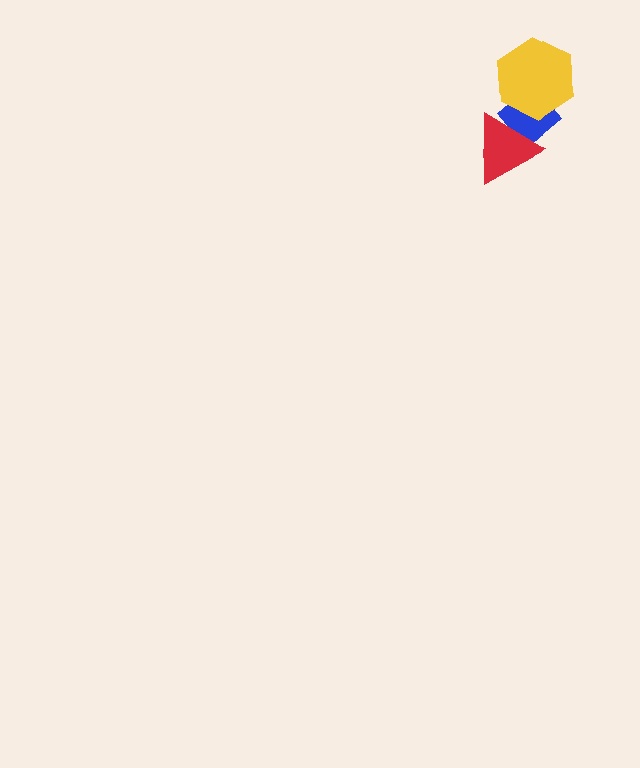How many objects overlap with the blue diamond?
2 objects overlap with the blue diamond.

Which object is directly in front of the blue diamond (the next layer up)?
The yellow hexagon is directly in front of the blue diamond.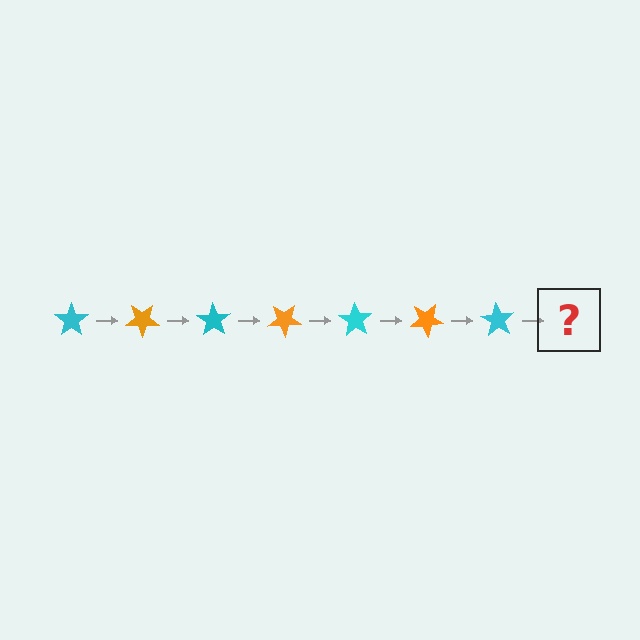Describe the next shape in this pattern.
It should be an orange star, rotated 245 degrees from the start.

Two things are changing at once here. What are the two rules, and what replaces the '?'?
The two rules are that it rotates 35 degrees each step and the color cycles through cyan and orange. The '?' should be an orange star, rotated 245 degrees from the start.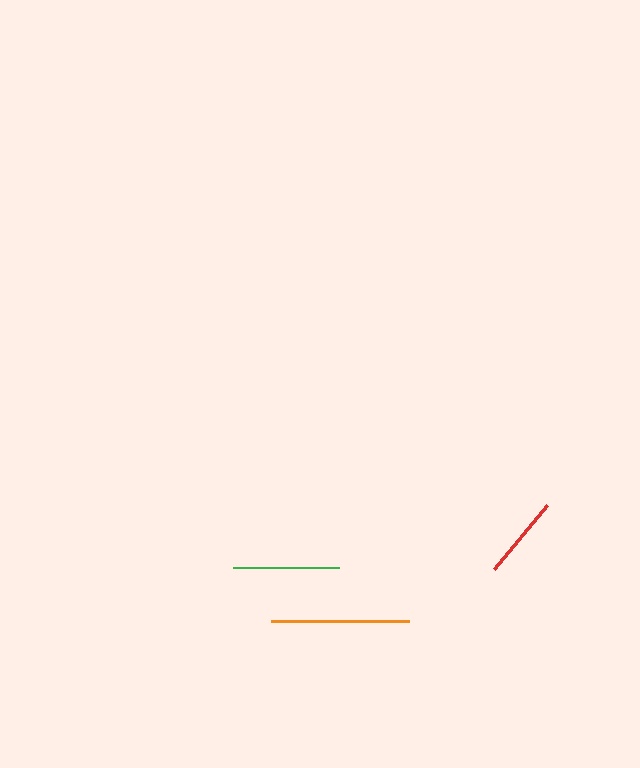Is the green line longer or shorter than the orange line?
The orange line is longer than the green line.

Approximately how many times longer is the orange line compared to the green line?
The orange line is approximately 1.3 times the length of the green line.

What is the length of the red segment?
The red segment is approximately 83 pixels long.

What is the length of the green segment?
The green segment is approximately 107 pixels long.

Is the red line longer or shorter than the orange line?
The orange line is longer than the red line.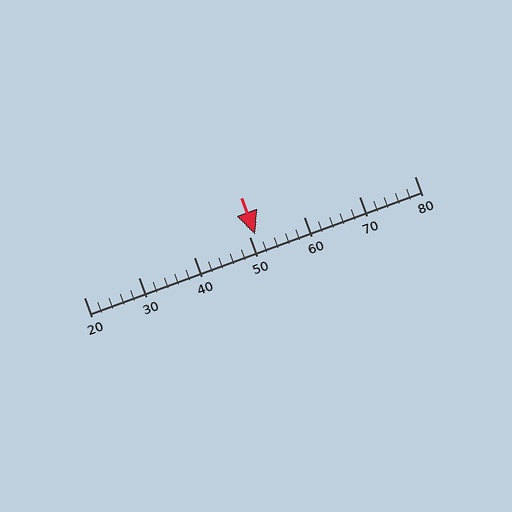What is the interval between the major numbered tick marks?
The major tick marks are spaced 10 units apart.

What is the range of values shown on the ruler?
The ruler shows values from 20 to 80.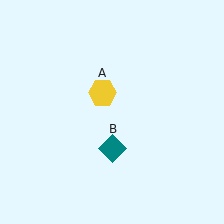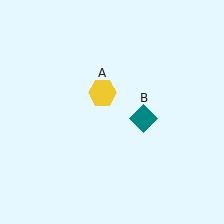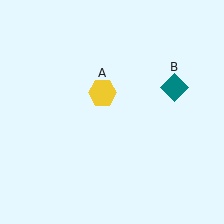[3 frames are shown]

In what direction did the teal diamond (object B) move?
The teal diamond (object B) moved up and to the right.